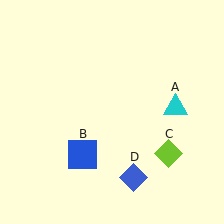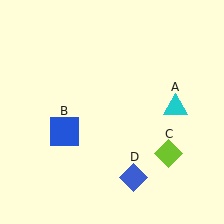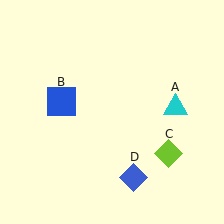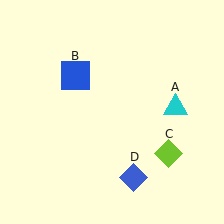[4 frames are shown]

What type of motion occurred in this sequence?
The blue square (object B) rotated clockwise around the center of the scene.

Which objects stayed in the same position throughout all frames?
Cyan triangle (object A) and lime diamond (object C) and blue diamond (object D) remained stationary.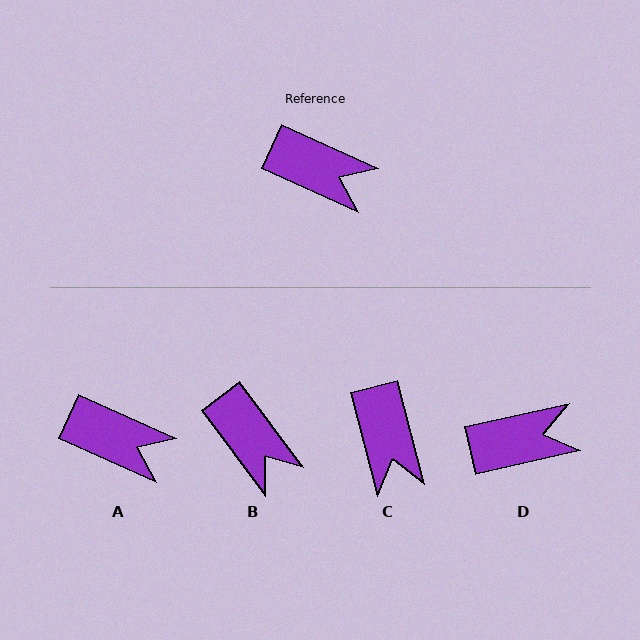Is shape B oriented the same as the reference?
No, it is off by about 29 degrees.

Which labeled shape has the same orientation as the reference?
A.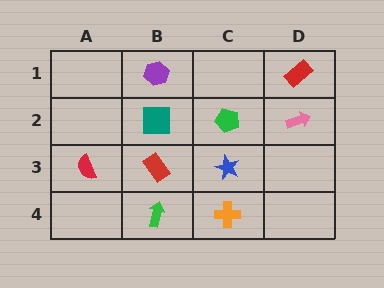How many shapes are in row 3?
3 shapes.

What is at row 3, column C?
A blue star.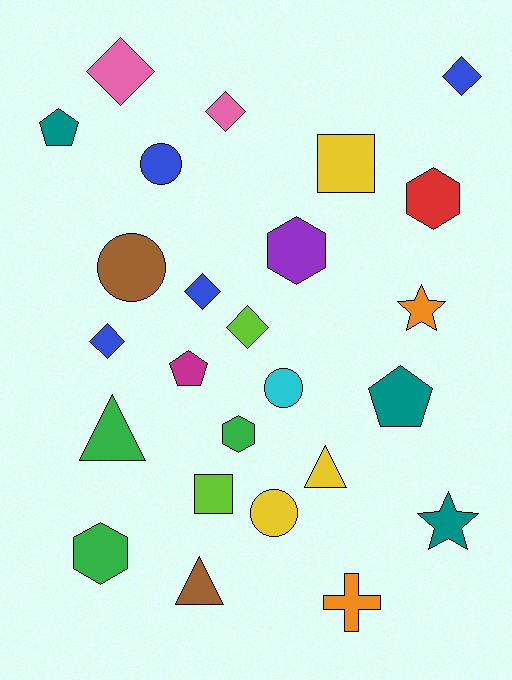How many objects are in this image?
There are 25 objects.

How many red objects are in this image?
There is 1 red object.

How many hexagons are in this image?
There are 4 hexagons.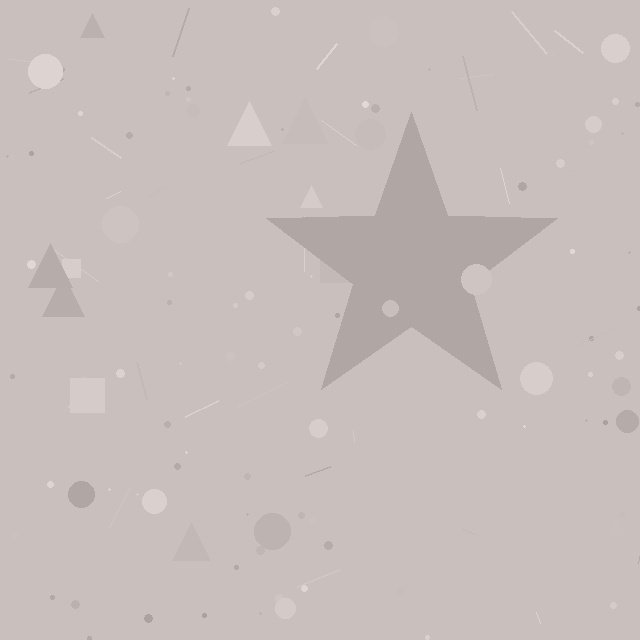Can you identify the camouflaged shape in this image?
The camouflaged shape is a star.